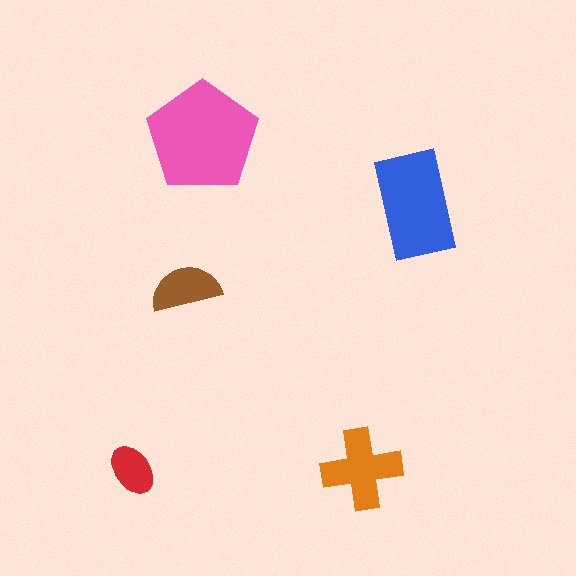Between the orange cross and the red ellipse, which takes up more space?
The orange cross.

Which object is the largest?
The pink pentagon.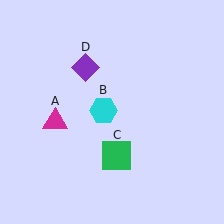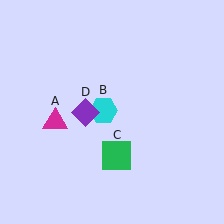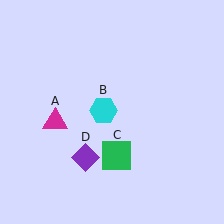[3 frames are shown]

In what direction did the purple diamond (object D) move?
The purple diamond (object D) moved down.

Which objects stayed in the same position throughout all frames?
Magenta triangle (object A) and cyan hexagon (object B) and green square (object C) remained stationary.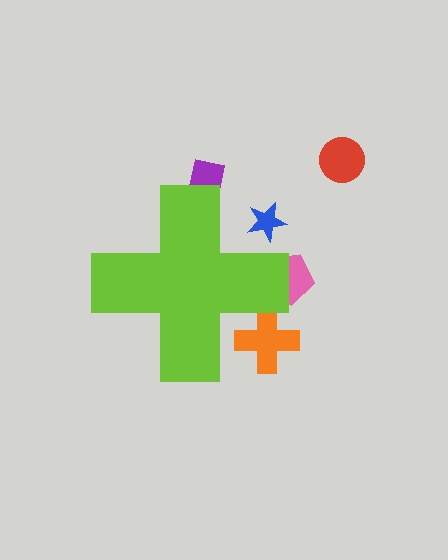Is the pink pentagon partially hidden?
Yes, the pink pentagon is partially hidden behind the lime cross.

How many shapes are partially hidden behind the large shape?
4 shapes are partially hidden.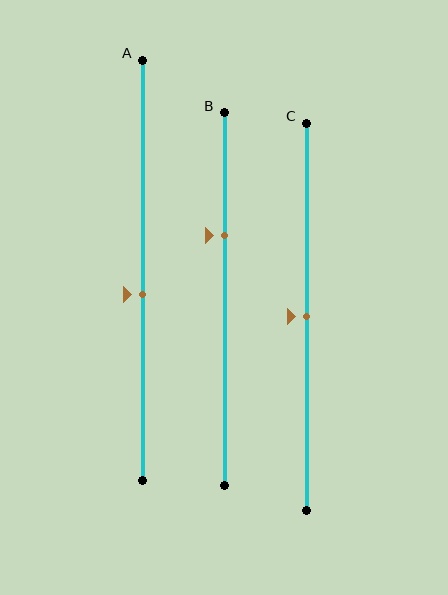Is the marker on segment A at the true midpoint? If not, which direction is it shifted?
No, the marker on segment A is shifted downward by about 6% of the segment length.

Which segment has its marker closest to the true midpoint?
Segment C has its marker closest to the true midpoint.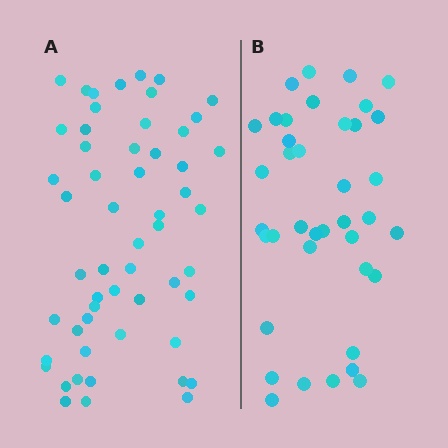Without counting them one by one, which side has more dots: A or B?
Region A (the left region) has more dots.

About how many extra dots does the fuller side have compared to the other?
Region A has approximately 15 more dots than region B.